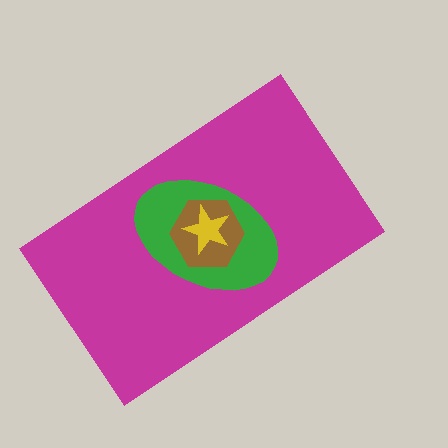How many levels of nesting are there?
4.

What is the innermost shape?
The yellow star.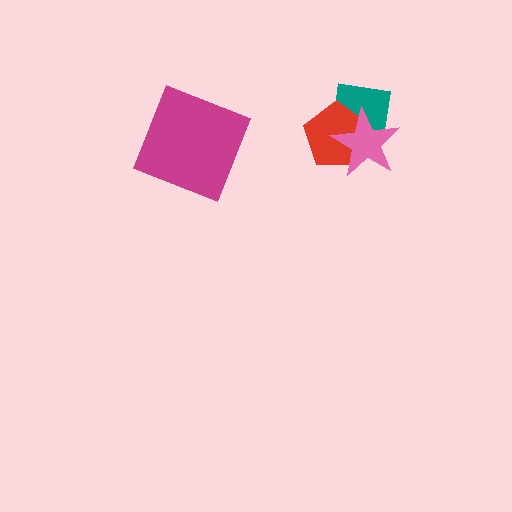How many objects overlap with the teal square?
2 objects overlap with the teal square.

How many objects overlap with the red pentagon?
2 objects overlap with the red pentagon.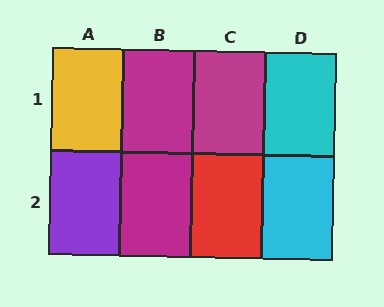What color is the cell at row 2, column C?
Red.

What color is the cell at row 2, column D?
Cyan.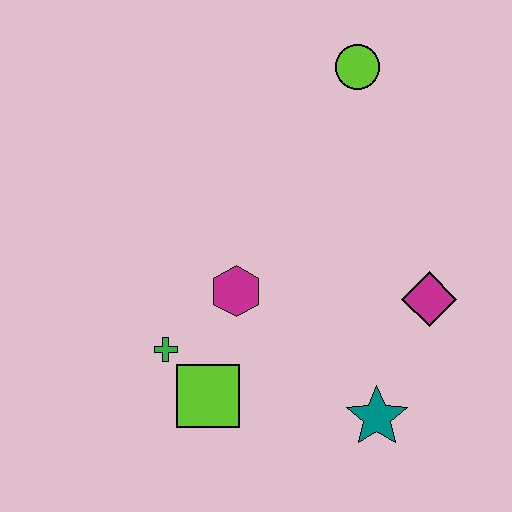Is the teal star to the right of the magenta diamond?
No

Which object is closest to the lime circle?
The magenta diamond is closest to the lime circle.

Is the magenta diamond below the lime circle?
Yes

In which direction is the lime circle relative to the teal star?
The lime circle is above the teal star.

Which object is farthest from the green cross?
The lime circle is farthest from the green cross.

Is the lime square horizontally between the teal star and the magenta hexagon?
No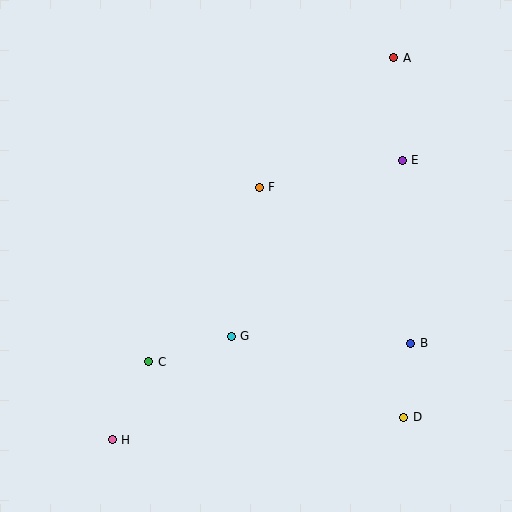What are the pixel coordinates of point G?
Point G is at (231, 336).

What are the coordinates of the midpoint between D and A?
The midpoint between D and A is at (399, 237).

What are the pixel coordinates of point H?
Point H is at (112, 440).